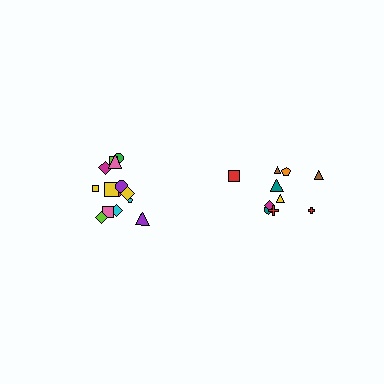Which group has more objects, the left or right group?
The left group.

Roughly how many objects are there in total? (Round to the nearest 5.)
Roughly 25 objects in total.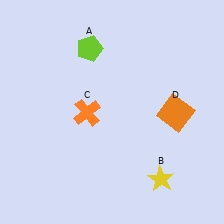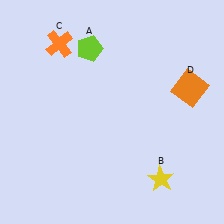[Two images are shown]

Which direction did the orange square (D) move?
The orange square (D) moved up.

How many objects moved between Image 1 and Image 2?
2 objects moved between the two images.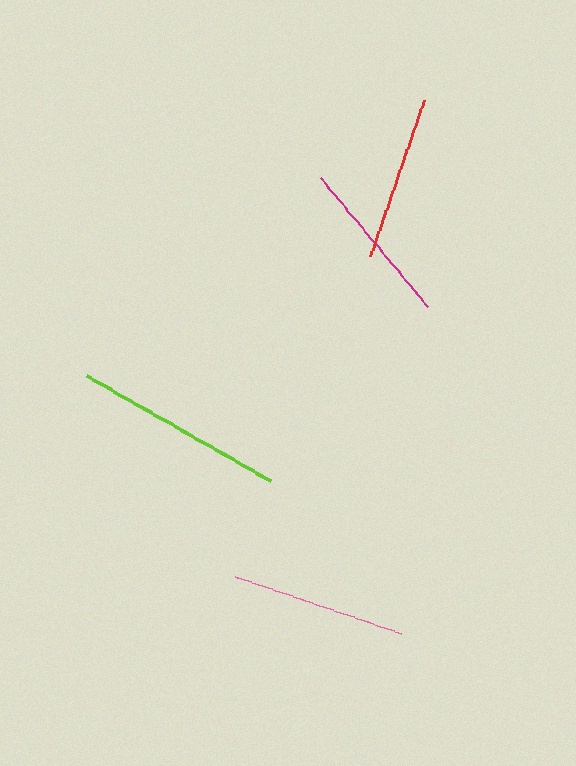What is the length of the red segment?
The red segment is approximately 165 pixels long.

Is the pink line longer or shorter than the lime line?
The lime line is longer than the pink line.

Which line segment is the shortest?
The red line is the shortest at approximately 165 pixels.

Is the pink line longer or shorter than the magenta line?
The pink line is longer than the magenta line.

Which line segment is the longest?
The lime line is the longest at approximately 211 pixels.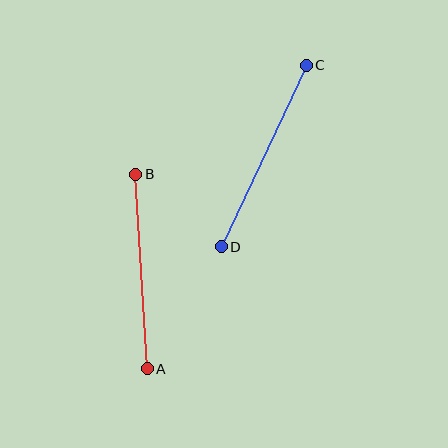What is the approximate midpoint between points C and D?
The midpoint is at approximately (264, 156) pixels.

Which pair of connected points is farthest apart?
Points C and D are farthest apart.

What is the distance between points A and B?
The distance is approximately 194 pixels.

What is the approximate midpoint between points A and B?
The midpoint is at approximately (142, 272) pixels.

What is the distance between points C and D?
The distance is approximately 201 pixels.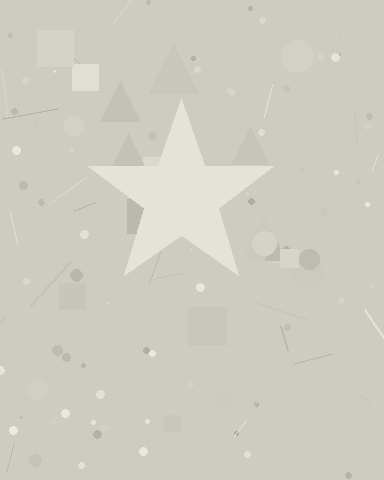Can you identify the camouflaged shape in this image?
The camouflaged shape is a star.